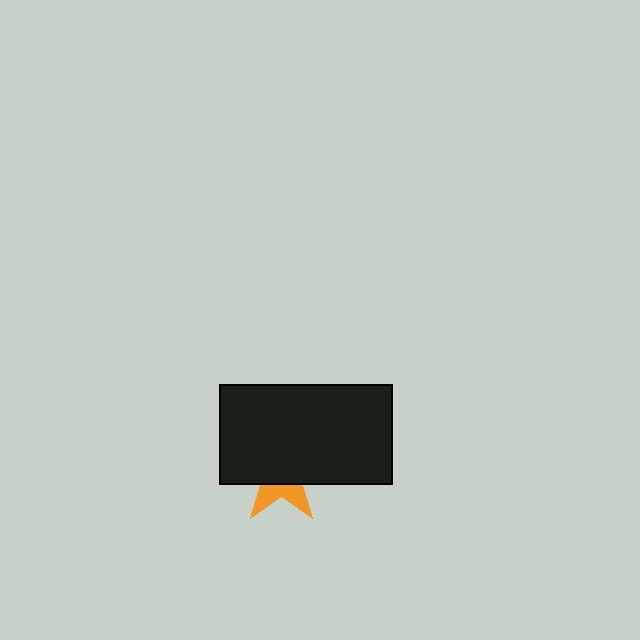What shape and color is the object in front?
The object in front is a black rectangle.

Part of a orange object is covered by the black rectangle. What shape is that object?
It is a star.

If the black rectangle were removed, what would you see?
You would see the complete orange star.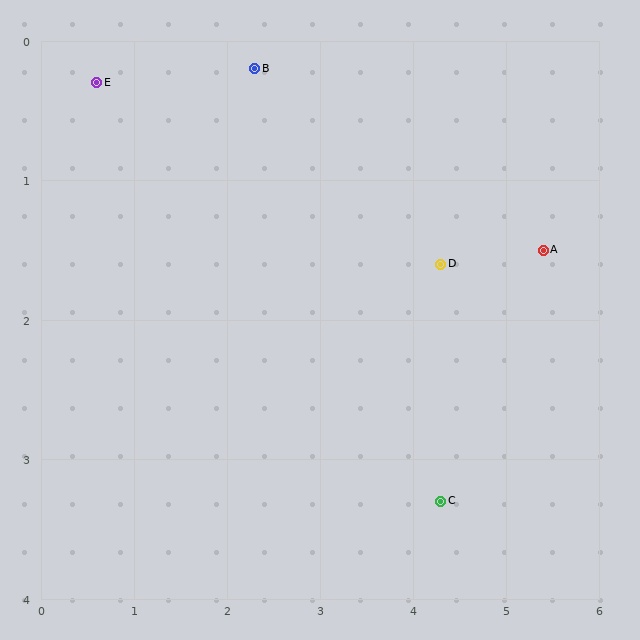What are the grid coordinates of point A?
Point A is at approximately (5.4, 1.5).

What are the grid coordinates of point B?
Point B is at approximately (2.3, 0.2).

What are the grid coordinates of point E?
Point E is at approximately (0.6, 0.3).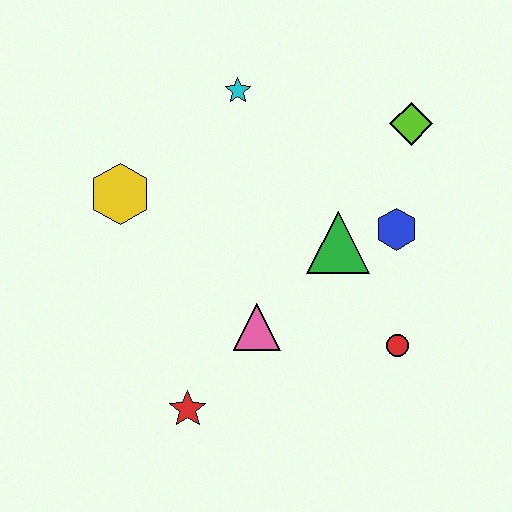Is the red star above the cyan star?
No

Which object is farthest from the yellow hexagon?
The red circle is farthest from the yellow hexagon.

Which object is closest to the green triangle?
The blue hexagon is closest to the green triangle.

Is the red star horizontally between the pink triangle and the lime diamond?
No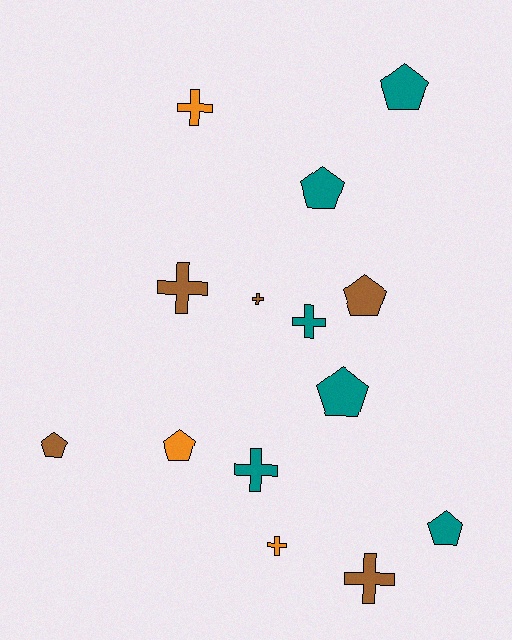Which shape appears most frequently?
Pentagon, with 7 objects.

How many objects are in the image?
There are 14 objects.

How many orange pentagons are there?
There is 1 orange pentagon.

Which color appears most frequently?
Teal, with 6 objects.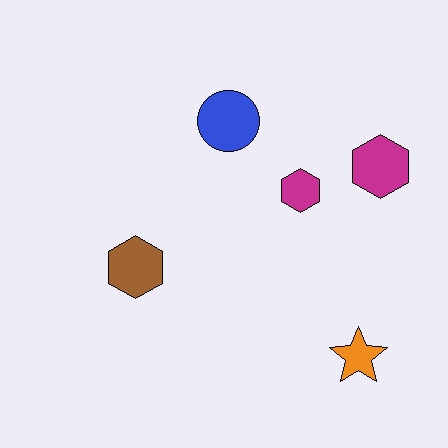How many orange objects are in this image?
There is 1 orange object.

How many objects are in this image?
There are 5 objects.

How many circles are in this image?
There is 1 circle.